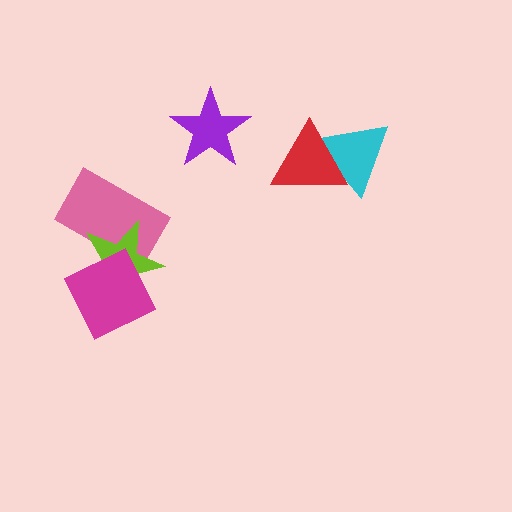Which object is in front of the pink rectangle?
The lime star is in front of the pink rectangle.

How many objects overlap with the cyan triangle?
1 object overlaps with the cyan triangle.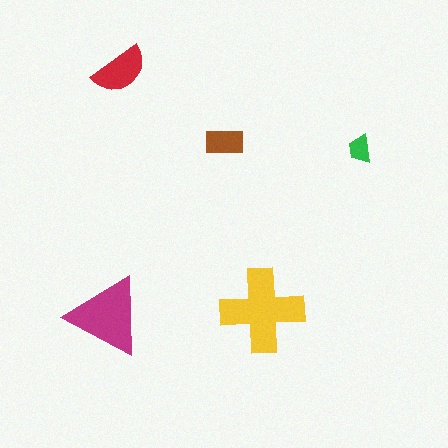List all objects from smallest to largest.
The green trapezoid, the brown rectangle, the red semicircle, the magenta triangle, the yellow cross.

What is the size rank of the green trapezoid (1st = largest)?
5th.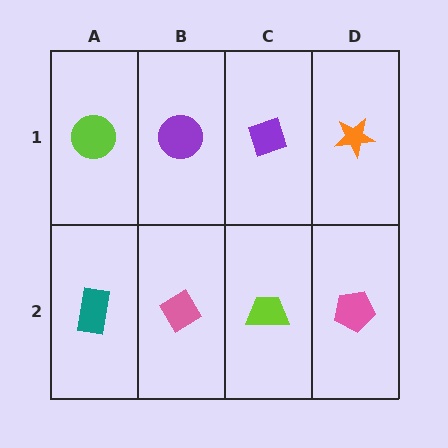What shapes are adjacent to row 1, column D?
A pink pentagon (row 2, column D), a purple diamond (row 1, column C).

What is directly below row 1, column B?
A pink diamond.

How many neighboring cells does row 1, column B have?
3.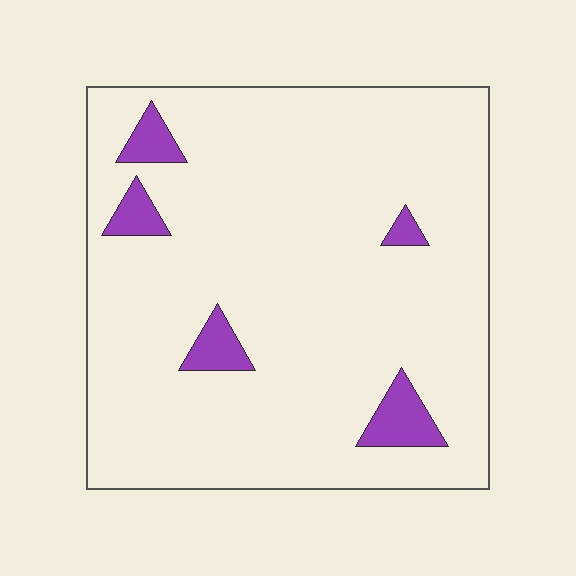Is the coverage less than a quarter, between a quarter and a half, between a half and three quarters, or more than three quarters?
Less than a quarter.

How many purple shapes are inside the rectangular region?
5.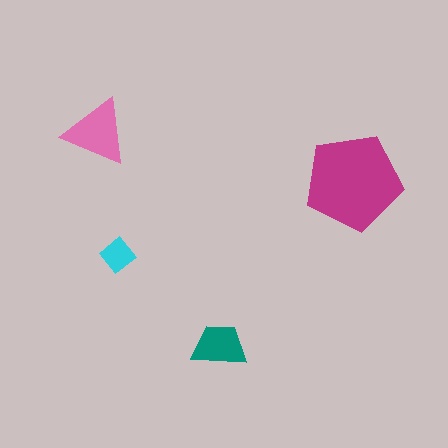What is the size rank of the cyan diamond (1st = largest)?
4th.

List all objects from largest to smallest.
The magenta pentagon, the pink triangle, the teal trapezoid, the cyan diamond.